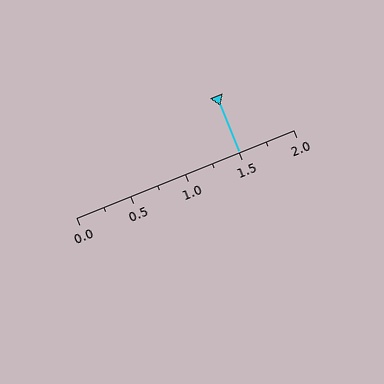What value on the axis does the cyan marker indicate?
The marker indicates approximately 1.5.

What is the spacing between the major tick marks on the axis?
The major ticks are spaced 0.5 apart.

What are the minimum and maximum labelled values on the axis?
The axis runs from 0.0 to 2.0.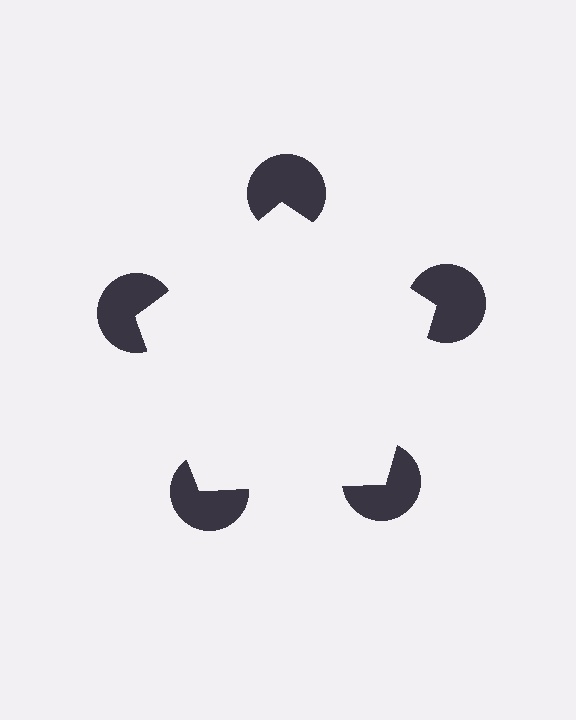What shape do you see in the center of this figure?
An illusory pentagon — its edges are inferred from the aligned wedge cuts in the pac-man discs, not physically drawn.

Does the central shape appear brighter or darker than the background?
It typically appears slightly brighter than the background, even though no actual brightness change is drawn.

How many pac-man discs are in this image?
There are 5 — one at each vertex of the illusory pentagon.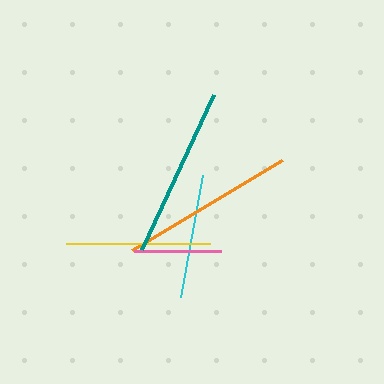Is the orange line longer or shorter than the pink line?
The orange line is longer than the pink line.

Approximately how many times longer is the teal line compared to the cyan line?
The teal line is approximately 1.4 times the length of the cyan line.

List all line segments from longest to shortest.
From longest to shortest: orange, teal, yellow, cyan, pink.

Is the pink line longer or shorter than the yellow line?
The yellow line is longer than the pink line.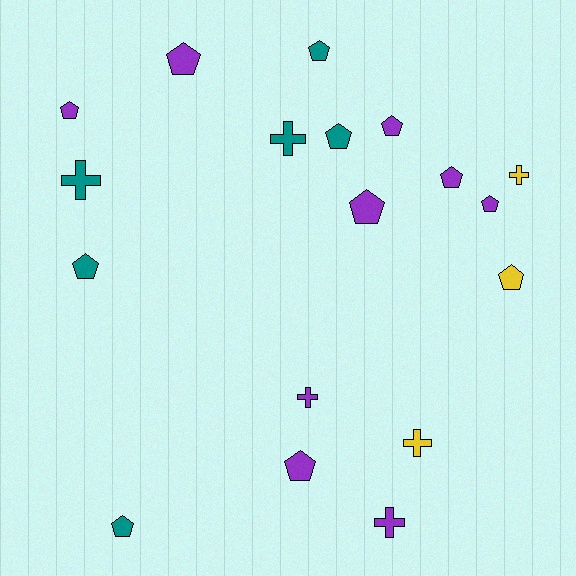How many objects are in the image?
There are 18 objects.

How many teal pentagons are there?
There are 4 teal pentagons.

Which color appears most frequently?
Purple, with 9 objects.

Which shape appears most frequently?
Pentagon, with 12 objects.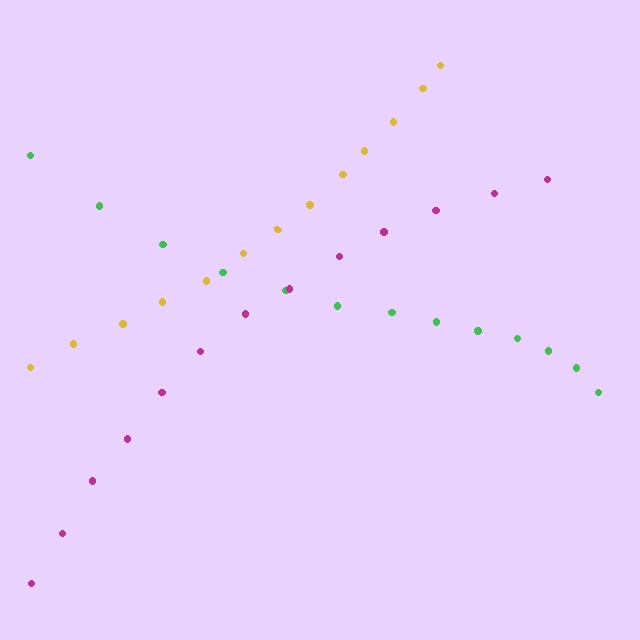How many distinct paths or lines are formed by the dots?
There are 3 distinct paths.